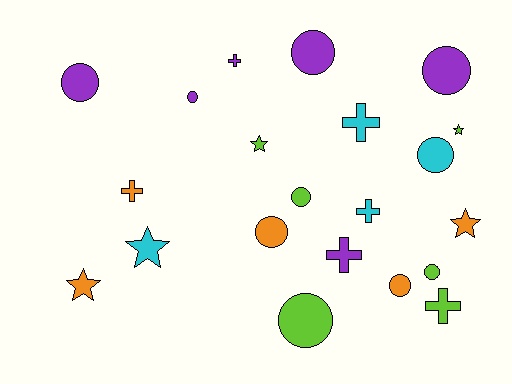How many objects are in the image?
There are 21 objects.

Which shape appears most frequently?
Circle, with 10 objects.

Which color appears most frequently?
Purple, with 6 objects.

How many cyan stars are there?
There is 1 cyan star.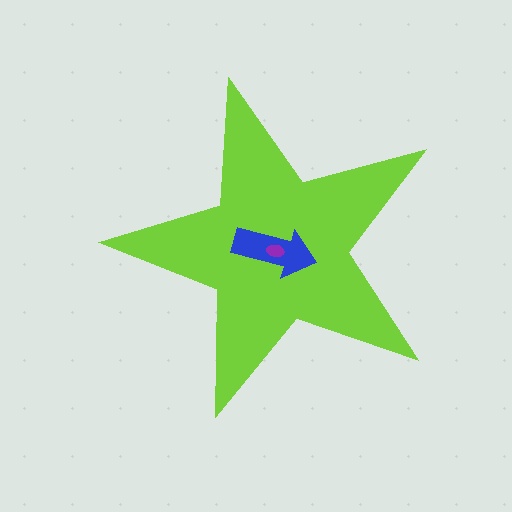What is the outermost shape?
The lime star.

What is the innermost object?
The purple ellipse.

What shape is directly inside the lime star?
The blue arrow.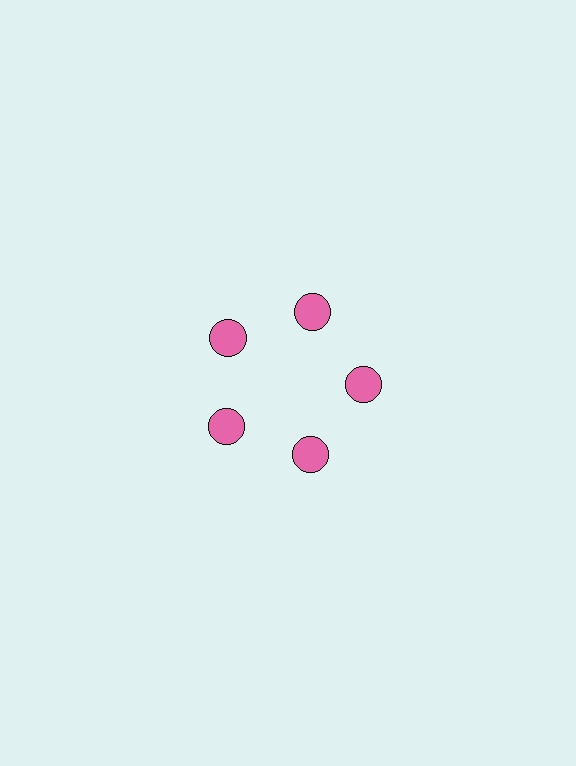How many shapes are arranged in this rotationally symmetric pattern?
There are 5 shapes, arranged in 5 groups of 1.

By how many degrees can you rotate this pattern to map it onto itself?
The pattern maps onto itself every 72 degrees of rotation.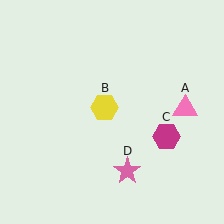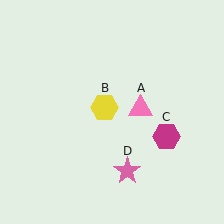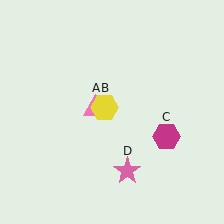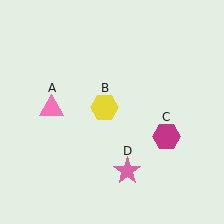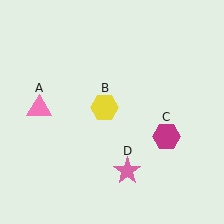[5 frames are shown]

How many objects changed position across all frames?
1 object changed position: pink triangle (object A).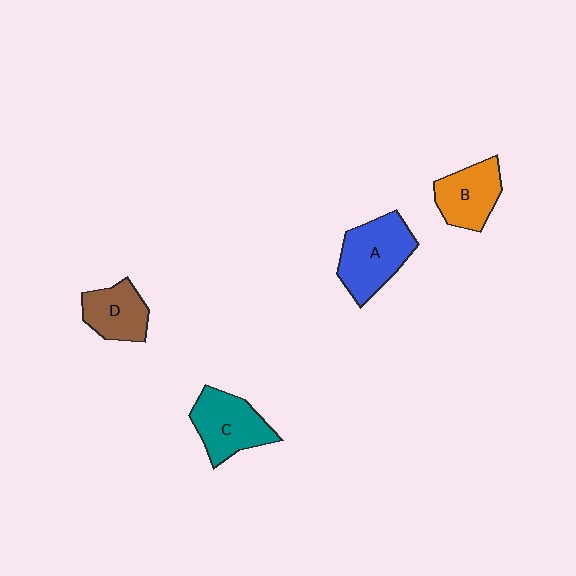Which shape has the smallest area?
Shape D (brown).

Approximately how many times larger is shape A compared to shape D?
Approximately 1.4 times.